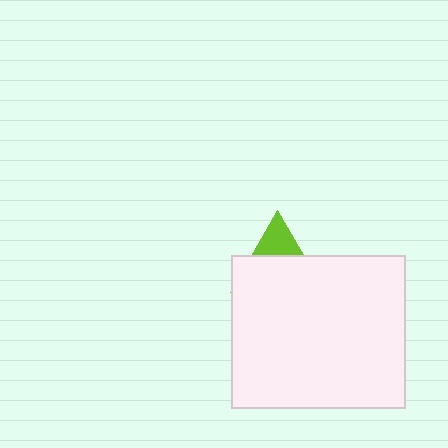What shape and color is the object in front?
The object in front is a white rectangle.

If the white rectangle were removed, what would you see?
You would see the complete lime triangle.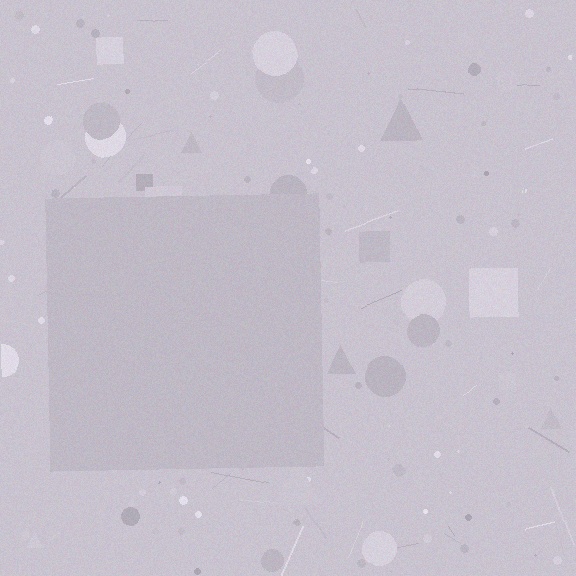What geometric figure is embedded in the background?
A square is embedded in the background.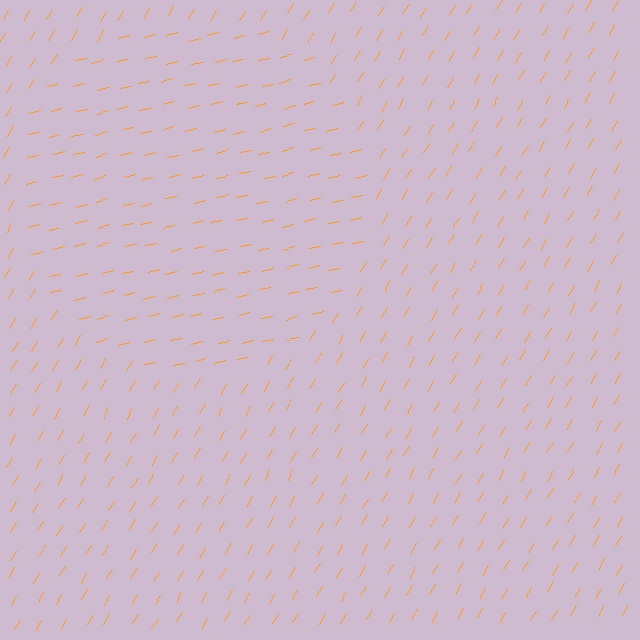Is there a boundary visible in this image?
Yes, there is a texture boundary formed by a change in line orientation.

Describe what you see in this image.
The image is filled with small orange line segments. A circle region in the image has lines oriented differently from the surrounding lines, creating a visible texture boundary.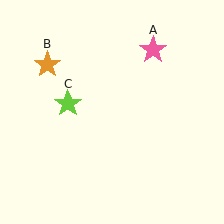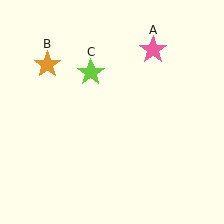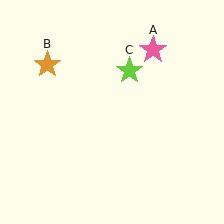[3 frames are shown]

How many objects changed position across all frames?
1 object changed position: lime star (object C).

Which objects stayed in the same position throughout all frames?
Pink star (object A) and orange star (object B) remained stationary.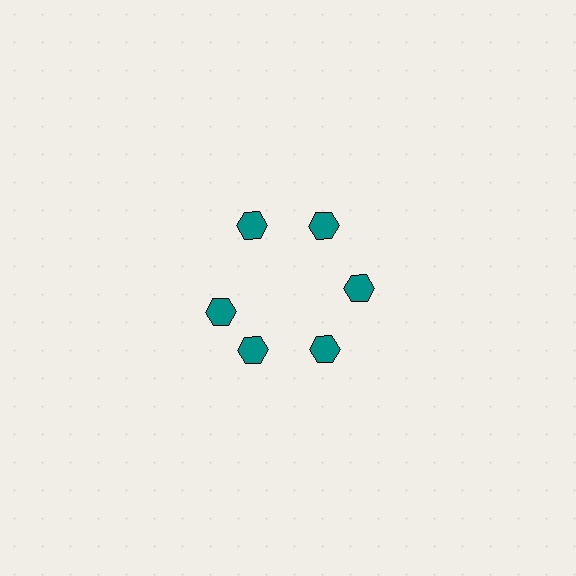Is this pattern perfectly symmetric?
No. The 6 teal hexagons are arranged in a ring, but one element near the 9 o'clock position is rotated out of alignment along the ring, breaking the 6-fold rotational symmetry.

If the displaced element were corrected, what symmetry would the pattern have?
It would have 6-fold rotational symmetry — the pattern would map onto itself every 60 degrees.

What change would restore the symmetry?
The symmetry would be restored by rotating it back into even spacing with its neighbors so that all 6 hexagons sit at equal angles and equal distance from the center.